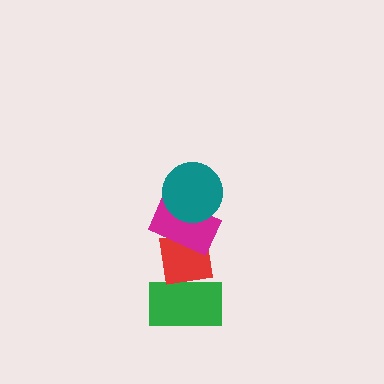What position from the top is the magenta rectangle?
The magenta rectangle is 2nd from the top.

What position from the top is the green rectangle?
The green rectangle is 4th from the top.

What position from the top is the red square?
The red square is 3rd from the top.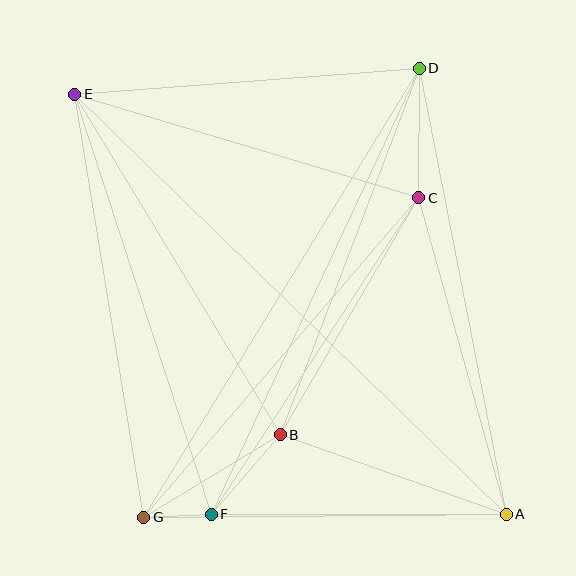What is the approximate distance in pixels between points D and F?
The distance between D and F is approximately 493 pixels.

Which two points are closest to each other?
Points F and G are closest to each other.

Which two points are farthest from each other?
Points A and E are farthest from each other.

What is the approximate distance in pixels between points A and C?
The distance between A and C is approximately 329 pixels.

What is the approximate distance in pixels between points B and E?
The distance between B and E is approximately 397 pixels.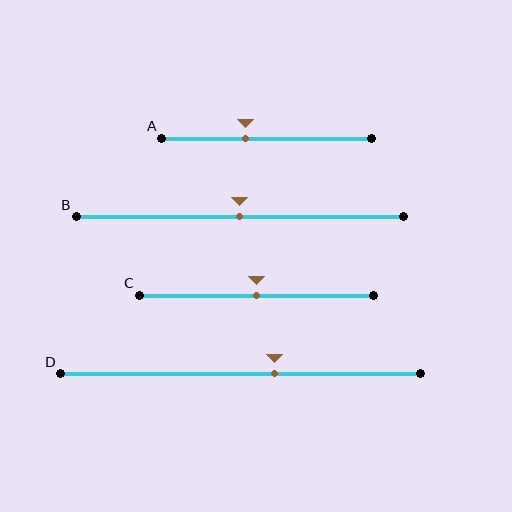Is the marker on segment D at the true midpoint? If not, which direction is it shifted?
No, the marker on segment D is shifted to the right by about 9% of the segment length.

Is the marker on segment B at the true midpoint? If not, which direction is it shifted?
Yes, the marker on segment B is at the true midpoint.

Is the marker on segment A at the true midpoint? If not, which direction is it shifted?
No, the marker on segment A is shifted to the left by about 10% of the segment length.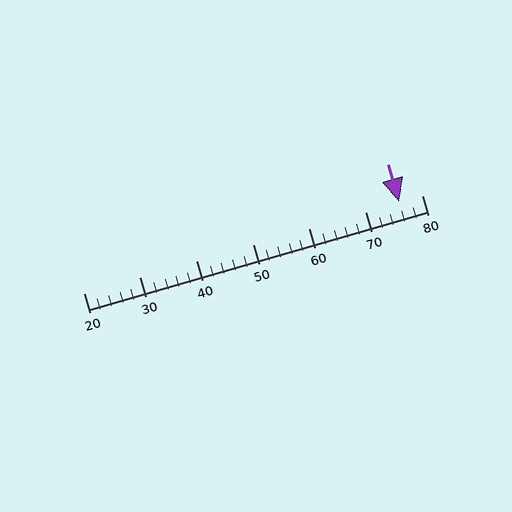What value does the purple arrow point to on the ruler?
The purple arrow points to approximately 76.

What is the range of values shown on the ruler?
The ruler shows values from 20 to 80.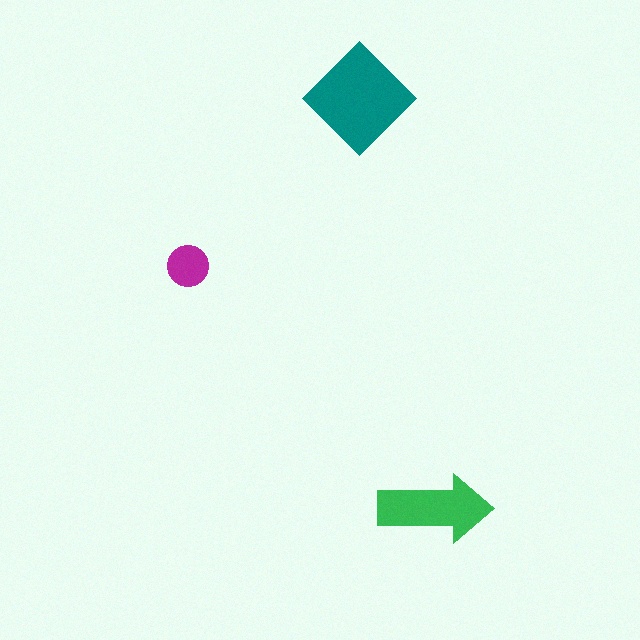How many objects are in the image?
There are 3 objects in the image.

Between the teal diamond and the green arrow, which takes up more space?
The teal diamond.